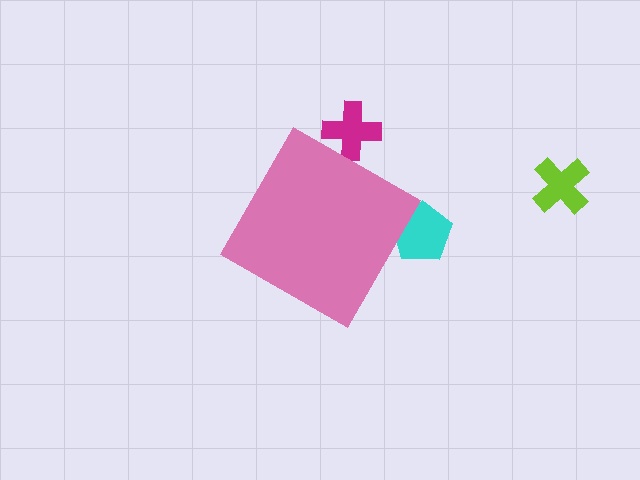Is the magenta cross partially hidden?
Yes, the magenta cross is partially hidden behind the pink diamond.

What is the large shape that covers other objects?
A pink diamond.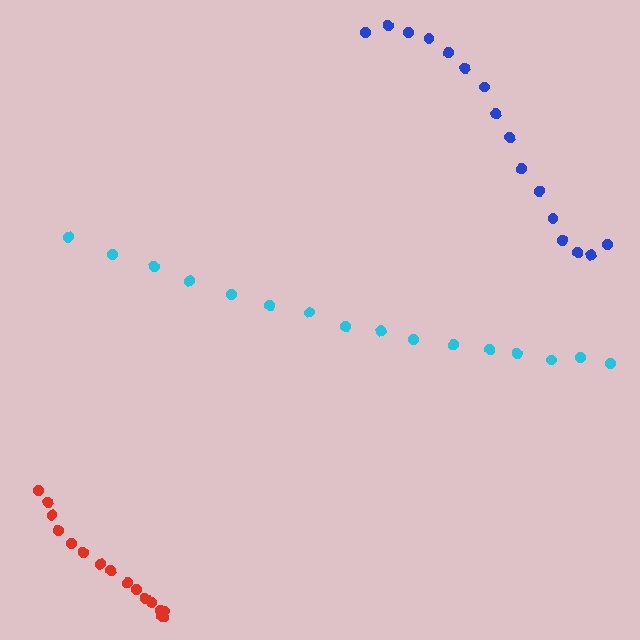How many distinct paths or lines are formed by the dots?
There are 3 distinct paths.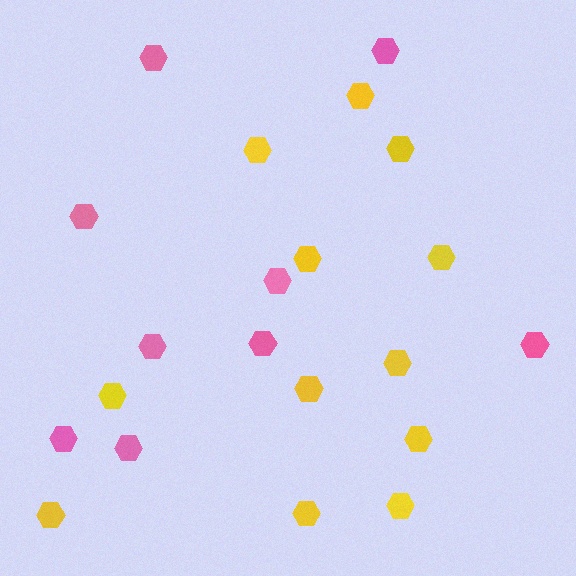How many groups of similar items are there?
There are 2 groups: one group of yellow hexagons (12) and one group of pink hexagons (9).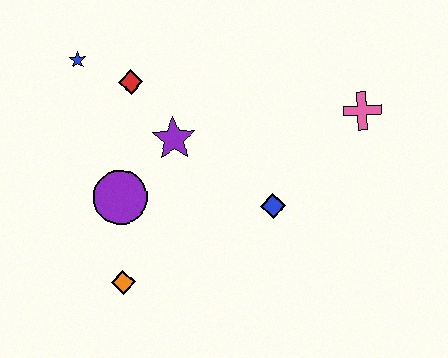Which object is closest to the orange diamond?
The purple circle is closest to the orange diamond.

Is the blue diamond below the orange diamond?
No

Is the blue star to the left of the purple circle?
Yes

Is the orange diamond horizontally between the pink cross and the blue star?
Yes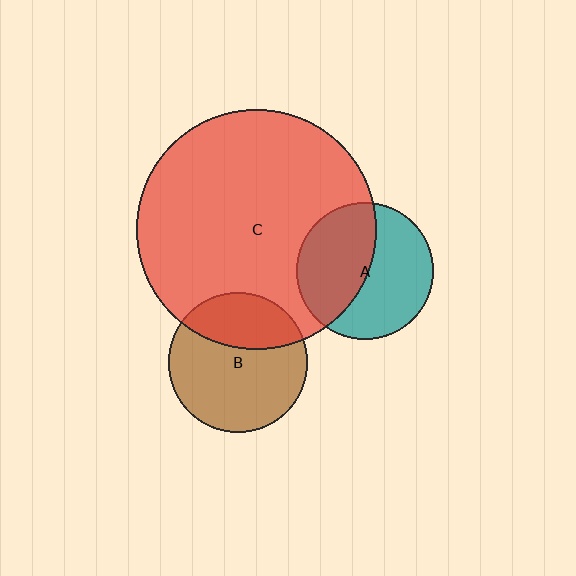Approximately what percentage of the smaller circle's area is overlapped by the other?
Approximately 50%.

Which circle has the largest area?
Circle C (red).